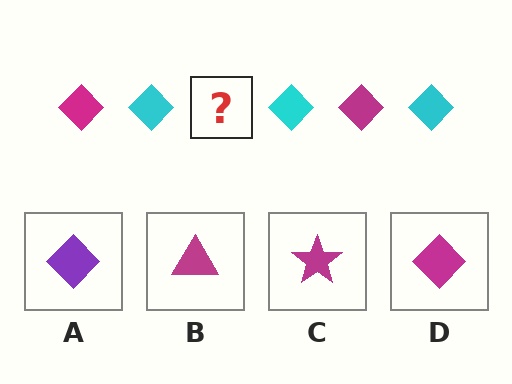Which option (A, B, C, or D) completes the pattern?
D.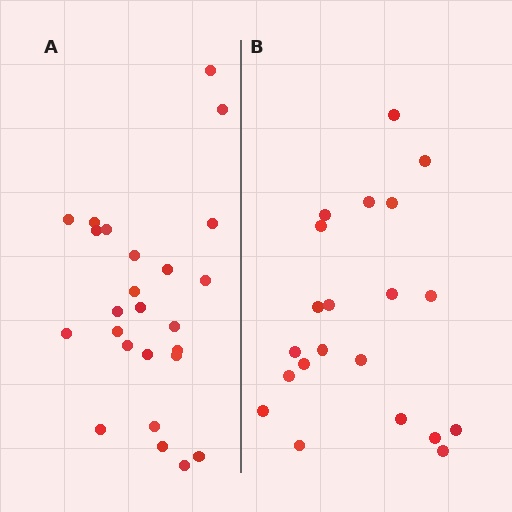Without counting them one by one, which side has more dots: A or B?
Region A (the left region) has more dots.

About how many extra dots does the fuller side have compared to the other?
Region A has about 4 more dots than region B.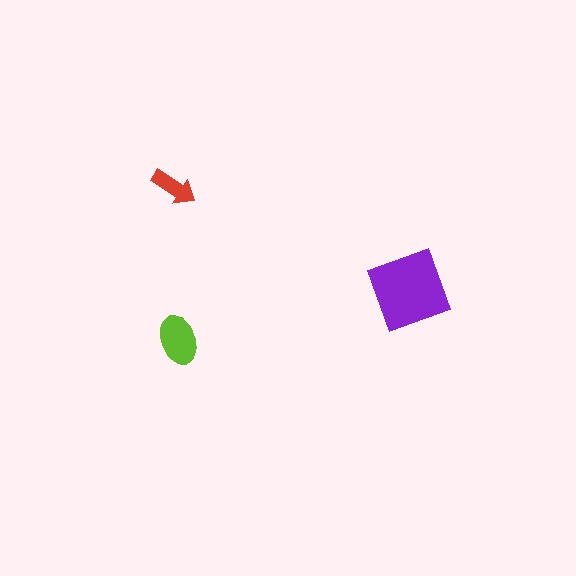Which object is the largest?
The purple diamond.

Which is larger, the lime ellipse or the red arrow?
The lime ellipse.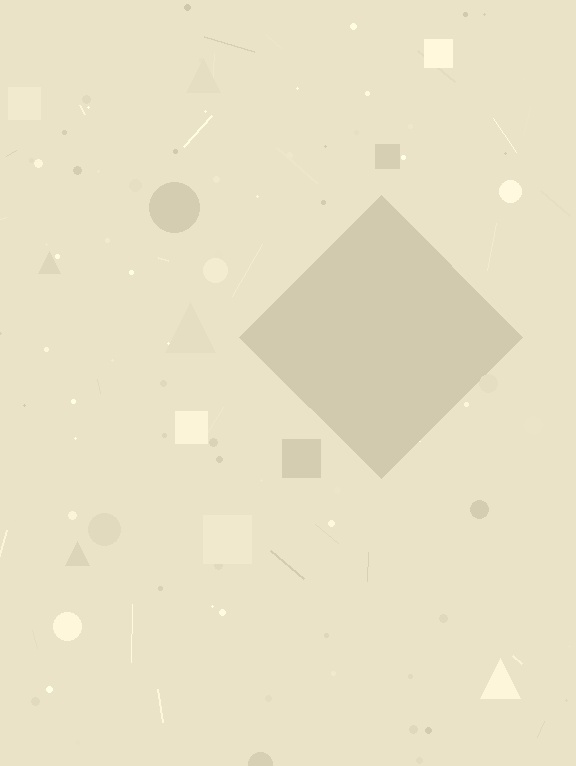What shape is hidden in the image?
A diamond is hidden in the image.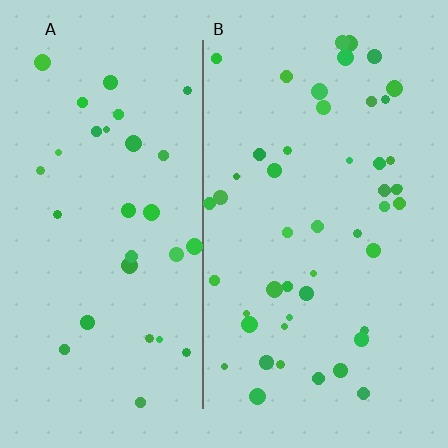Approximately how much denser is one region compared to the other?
Approximately 1.5× — region B over region A.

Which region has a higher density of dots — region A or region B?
B (the right).